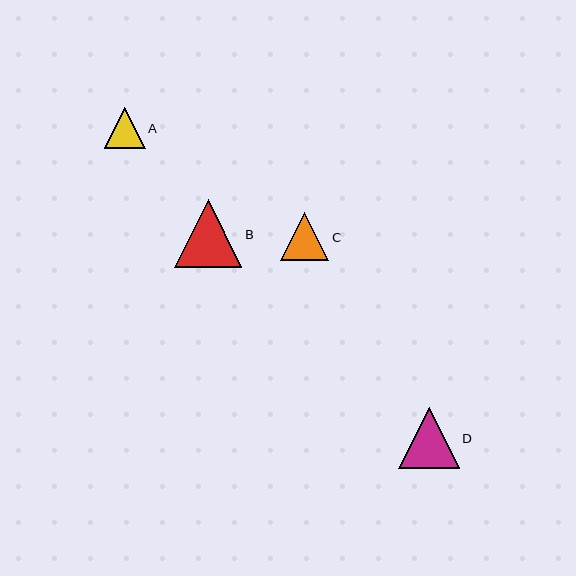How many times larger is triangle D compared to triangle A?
Triangle D is approximately 1.5 times the size of triangle A.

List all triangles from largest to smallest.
From largest to smallest: B, D, C, A.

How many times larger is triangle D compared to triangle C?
Triangle D is approximately 1.3 times the size of triangle C.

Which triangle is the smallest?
Triangle A is the smallest with a size of approximately 41 pixels.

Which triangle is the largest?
Triangle B is the largest with a size of approximately 67 pixels.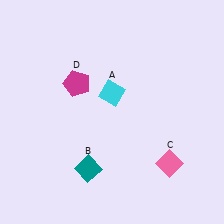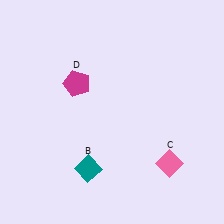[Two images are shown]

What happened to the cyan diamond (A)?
The cyan diamond (A) was removed in Image 2. It was in the top-right area of Image 1.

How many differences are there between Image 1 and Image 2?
There is 1 difference between the two images.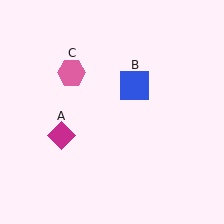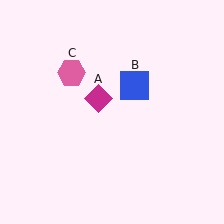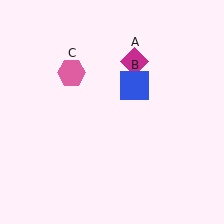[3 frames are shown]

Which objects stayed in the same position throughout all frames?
Blue square (object B) and pink hexagon (object C) remained stationary.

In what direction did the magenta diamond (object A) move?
The magenta diamond (object A) moved up and to the right.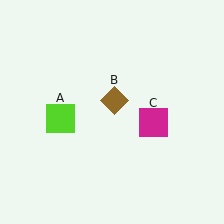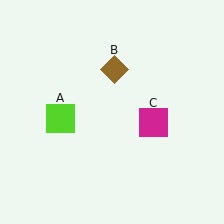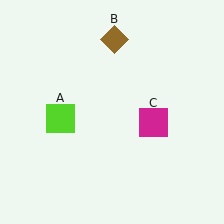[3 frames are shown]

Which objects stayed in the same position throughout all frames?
Lime square (object A) and magenta square (object C) remained stationary.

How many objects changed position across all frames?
1 object changed position: brown diamond (object B).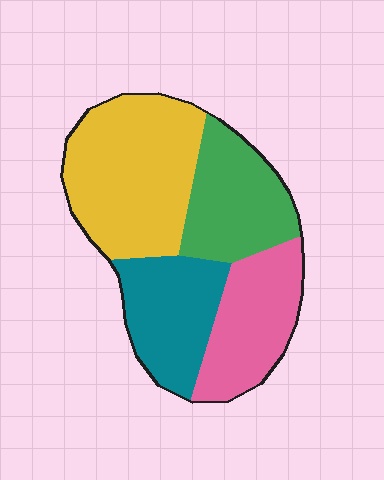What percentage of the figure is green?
Green takes up about one fifth (1/5) of the figure.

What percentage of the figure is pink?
Pink takes up between a sixth and a third of the figure.